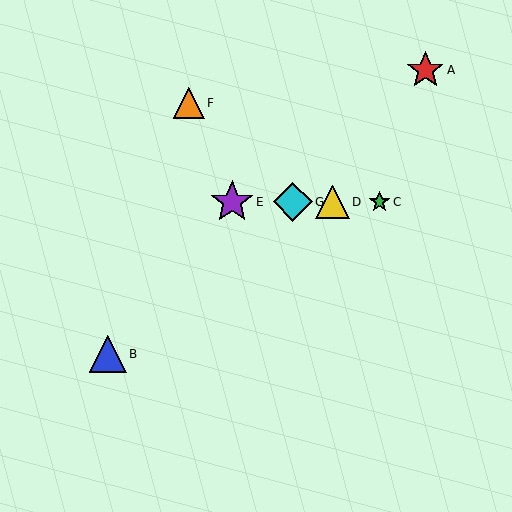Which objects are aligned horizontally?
Objects C, D, E, G are aligned horizontally.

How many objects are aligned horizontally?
4 objects (C, D, E, G) are aligned horizontally.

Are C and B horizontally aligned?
No, C is at y≈202 and B is at y≈354.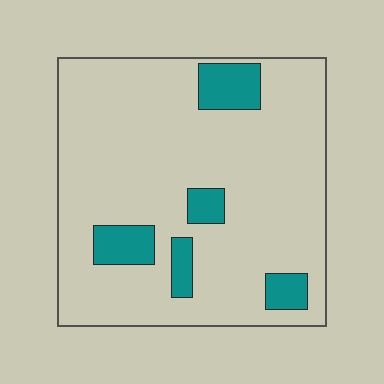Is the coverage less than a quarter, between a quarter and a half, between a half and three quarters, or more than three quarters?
Less than a quarter.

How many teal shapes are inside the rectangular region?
5.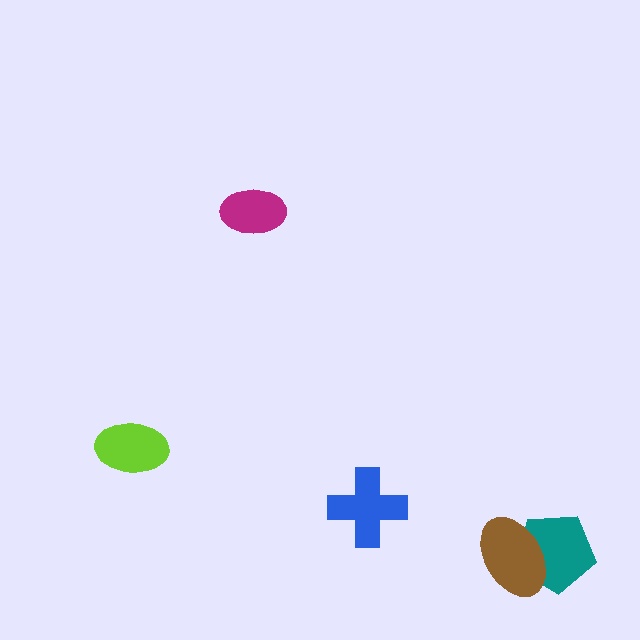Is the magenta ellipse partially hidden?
No, no other shape covers it.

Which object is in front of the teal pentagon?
The brown ellipse is in front of the teal pentagon.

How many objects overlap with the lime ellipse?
0 objects overlap with the lime ellipse.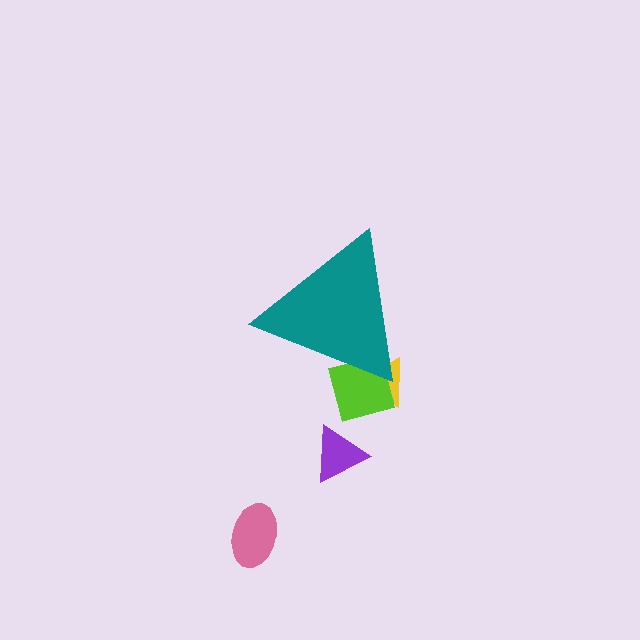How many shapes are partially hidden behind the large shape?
3 shapes are partially hidden.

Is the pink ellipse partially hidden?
No, the pink ellipse is fully visible.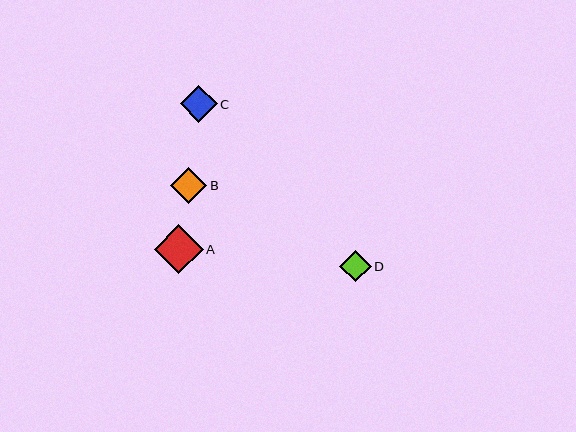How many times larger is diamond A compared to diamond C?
Diamond A is approximately 1.3 times the size of diamond C.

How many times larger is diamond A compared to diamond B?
Diamond A is approximately 1.3 times the size of diamond B.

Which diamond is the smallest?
Diamond D is the smallest with a size of approximately 32 pixels.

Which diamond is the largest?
Diamond A is the largest with a size of approximately 49 pixels.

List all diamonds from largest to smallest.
From largest to smallest: A, C, B, D.